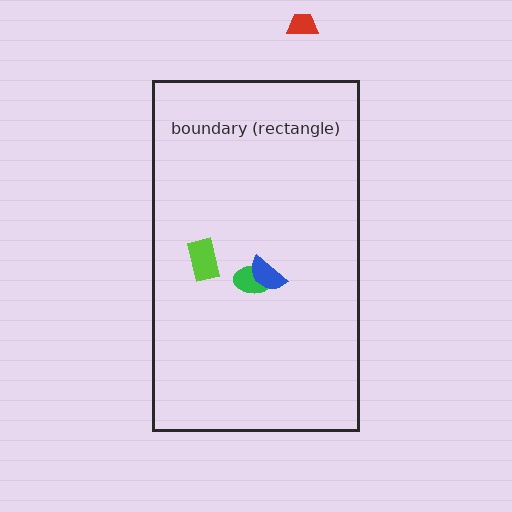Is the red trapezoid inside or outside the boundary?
Outside.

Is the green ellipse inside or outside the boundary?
Inside.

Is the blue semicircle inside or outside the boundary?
Inside.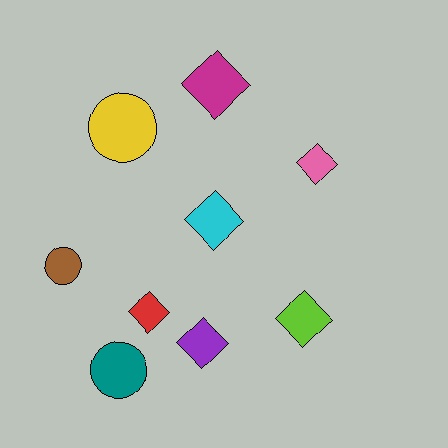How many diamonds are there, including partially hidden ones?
There are 6 diamonds.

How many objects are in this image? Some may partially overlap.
There are 9 objects.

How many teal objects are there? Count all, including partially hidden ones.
There is 1 teal object.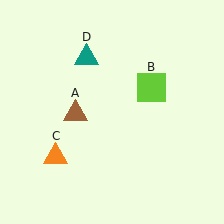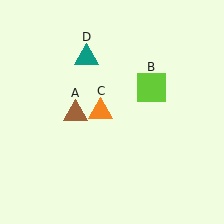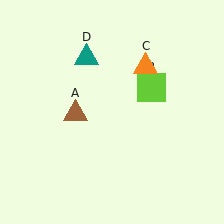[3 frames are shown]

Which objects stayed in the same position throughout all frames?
Brown triangle (object A) and lime square (object B) and teal triangle (object D) remained stationary.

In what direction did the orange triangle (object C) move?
The orange triangle (object C) moved up and to the right.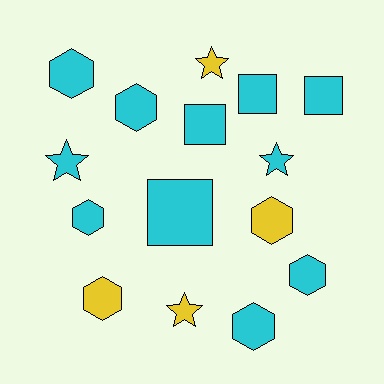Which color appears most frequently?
Cyan, with 11 objects.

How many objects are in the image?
There are 15 objects.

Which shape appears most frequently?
Hexagon, with 7 objects.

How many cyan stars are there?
There are 2 cyan stars.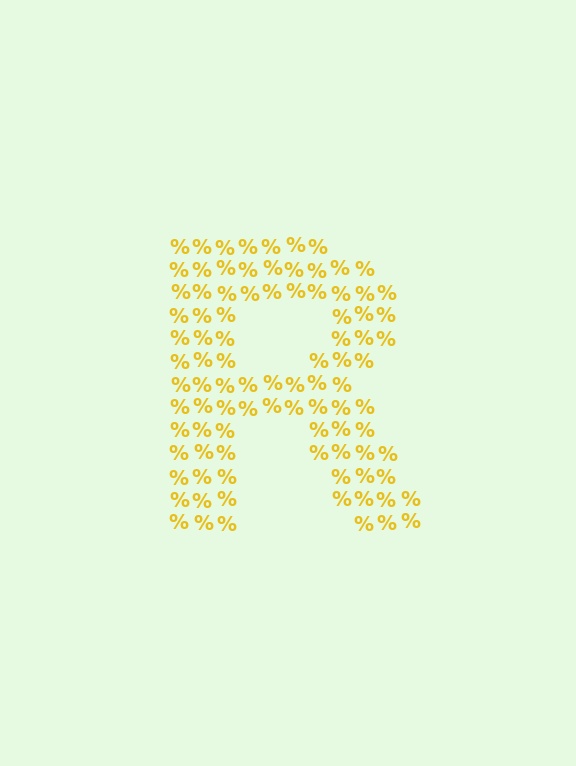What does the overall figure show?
The overall figure shows the letter R.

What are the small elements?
The small elements are percent signs.